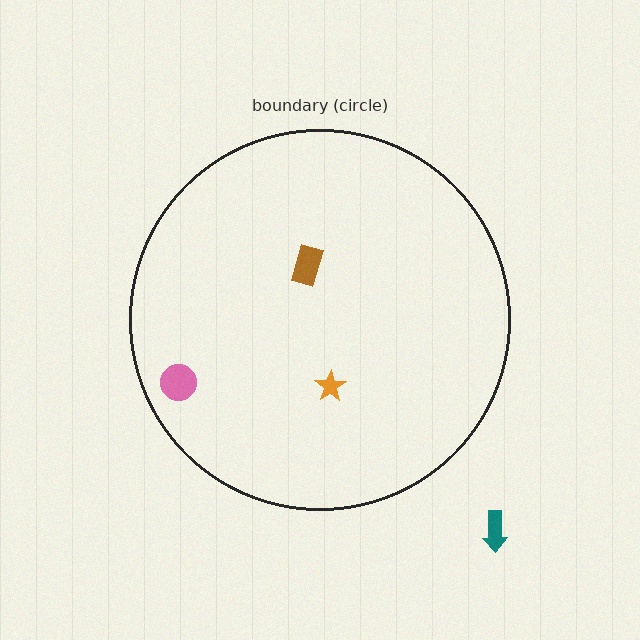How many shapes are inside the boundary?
3 inside, 1 outside.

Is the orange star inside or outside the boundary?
Inside.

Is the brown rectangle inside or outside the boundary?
Inside.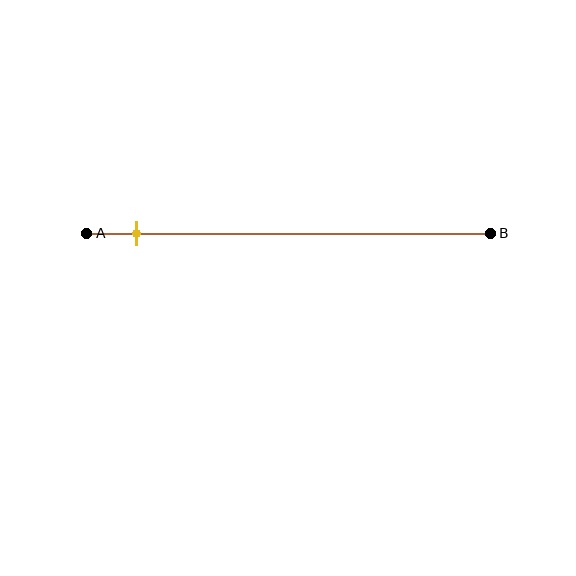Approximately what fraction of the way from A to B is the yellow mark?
The yellow mark is approximately 10% of the way from A to B.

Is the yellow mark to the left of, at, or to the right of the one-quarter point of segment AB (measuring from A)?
The yellow mark is to the left of the one-quarter point of segment AB.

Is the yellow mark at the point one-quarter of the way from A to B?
No, the mark is at about 10% from A, not at the 25% one-quarter point.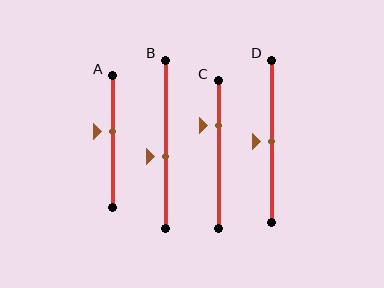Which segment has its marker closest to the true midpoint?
Segment D has its marker closest to the true midpoint.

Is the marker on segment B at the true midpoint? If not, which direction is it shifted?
No, the marker on segment B is shifted downward by about 8% of the segment length.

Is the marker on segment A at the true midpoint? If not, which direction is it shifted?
No, the marker on segment A is shifted upward by about 8% of the segment length.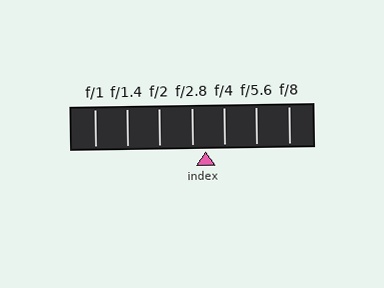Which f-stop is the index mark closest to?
The index mark is closest to f/2.8.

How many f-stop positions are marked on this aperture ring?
There are 7 f-stop positions marked.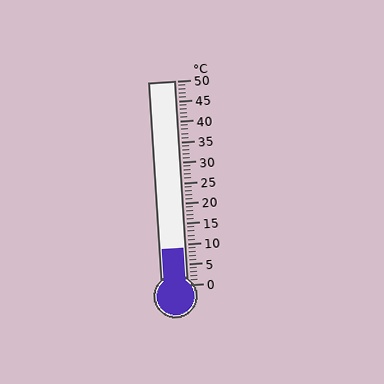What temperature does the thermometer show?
The thermometer shows approximately 9°C.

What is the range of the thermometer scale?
The thermometer scale ranges from 0°C to 50°C.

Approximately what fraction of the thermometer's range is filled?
The thermometer is filled to approximately 20% of its range.